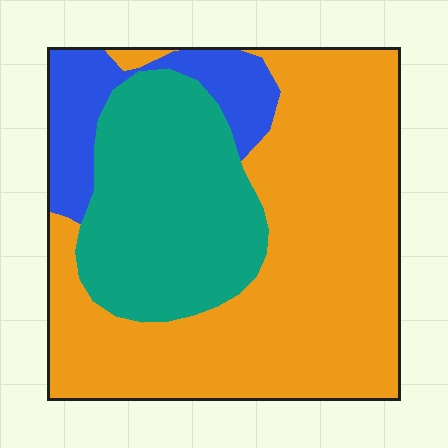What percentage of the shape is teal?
Teal takes up between a quarter and a half of the shape.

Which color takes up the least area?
Blue, at roughly 15%.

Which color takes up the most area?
Orange, at roughly 60%.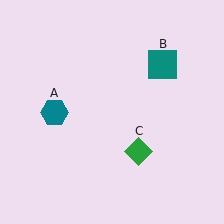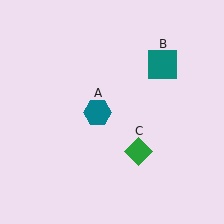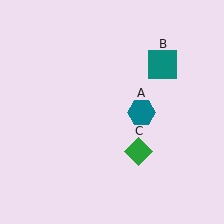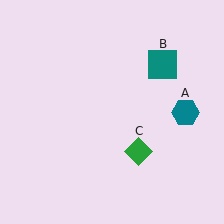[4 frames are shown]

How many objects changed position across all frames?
1 object changed position: teal hexagon (object A).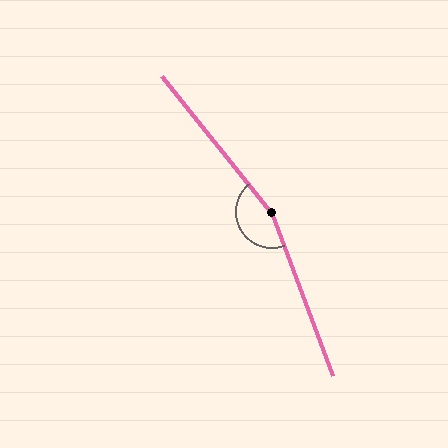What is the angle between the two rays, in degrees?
Approximately 161 degrees.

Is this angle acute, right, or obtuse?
It is obtuse.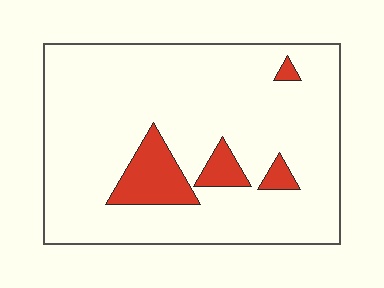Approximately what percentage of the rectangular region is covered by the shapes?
Approximately 10%.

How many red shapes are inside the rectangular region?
4.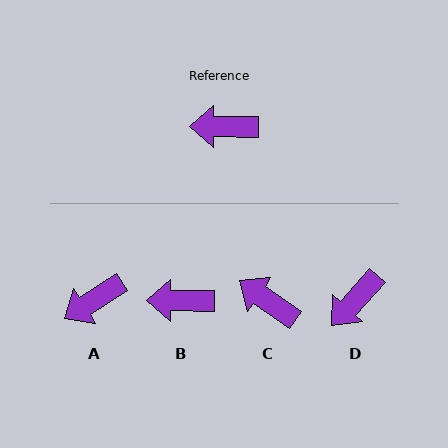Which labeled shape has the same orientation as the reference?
B.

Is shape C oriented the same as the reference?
No, it is off by about 35 degrees.